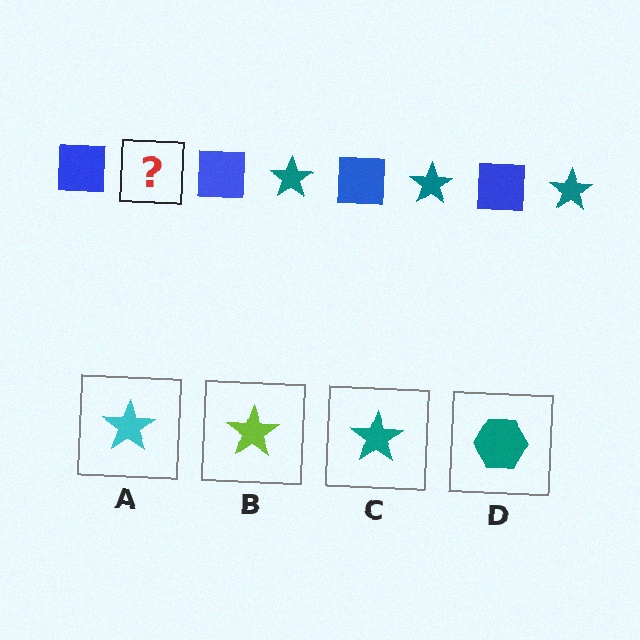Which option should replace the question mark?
Option C.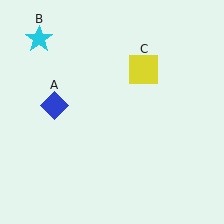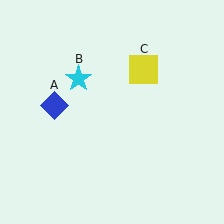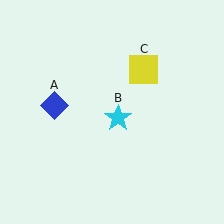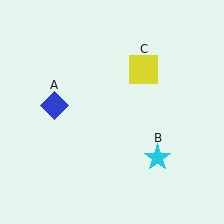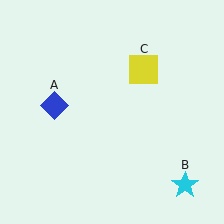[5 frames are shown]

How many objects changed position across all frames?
1 object changed position: cyan star (object B).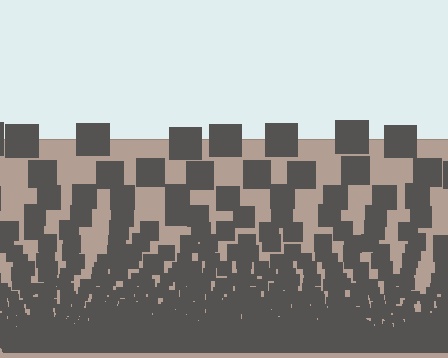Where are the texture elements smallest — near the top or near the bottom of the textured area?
Near the bottom.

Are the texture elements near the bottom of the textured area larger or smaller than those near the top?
Smaller. The gradient is inverted — elements near the bottom are smaller and denser.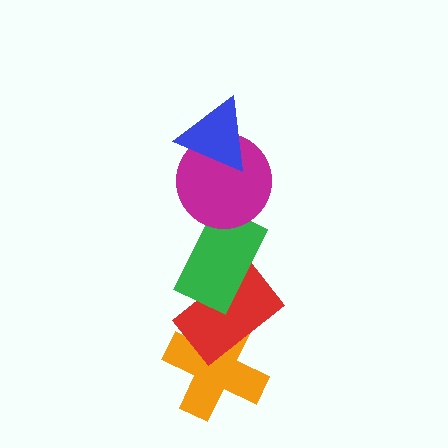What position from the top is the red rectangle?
The red rectangle is 4th from the top.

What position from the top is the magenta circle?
The magenta circle is 2nd from the top.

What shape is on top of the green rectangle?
The magenta circle is on top of the green rectangle.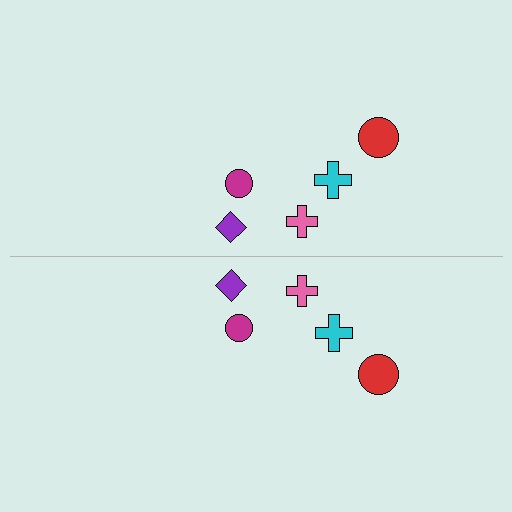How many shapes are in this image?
There are 10 shapes in this image.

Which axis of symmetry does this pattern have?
The pattern has a horizontal axis of symmetry running through the center of the image.